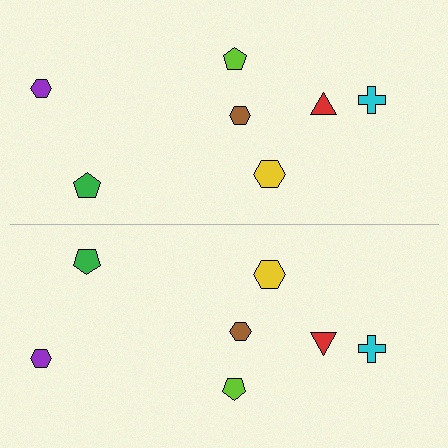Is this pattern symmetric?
Yes, this pattern has bilateral (reflection) symmetry.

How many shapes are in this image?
There are 14 shapes in this image.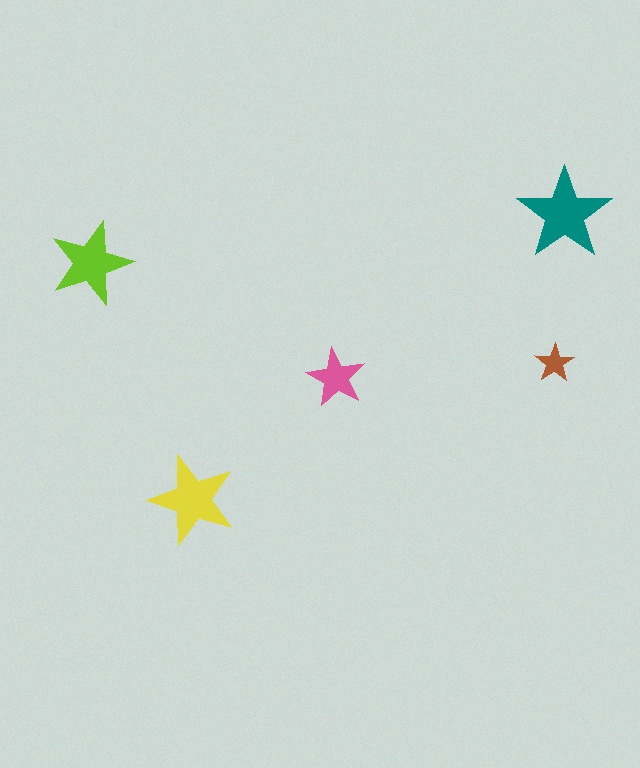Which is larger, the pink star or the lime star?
The lime one.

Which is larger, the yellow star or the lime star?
The yellow one.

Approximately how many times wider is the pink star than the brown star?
About 1.5 times wider.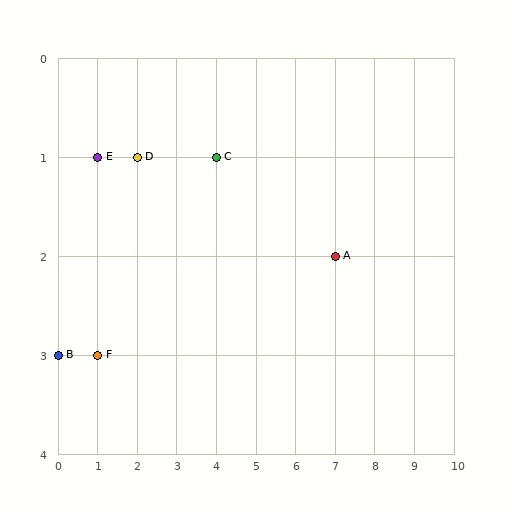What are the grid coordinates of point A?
Point A is at grid coordinates (7, 2).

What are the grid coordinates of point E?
Point E is at grid coordinates (1, 1).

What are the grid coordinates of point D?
Point D is at grid coordinates (2, 1).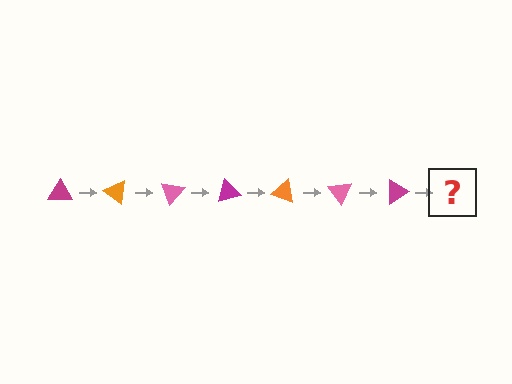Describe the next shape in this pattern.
It should be an orange triangle, rotated 245 degrees from the start.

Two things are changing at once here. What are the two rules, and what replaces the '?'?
The two rules are that it rotates 35 degrees each step and the color cycles through magenta, orange, and pink. The '?' should be an orange triangle, rotated 245 degrees from the start.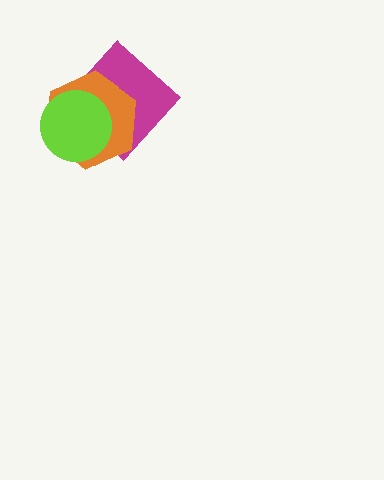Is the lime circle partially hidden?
No, no other shape covers it.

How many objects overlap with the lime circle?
2 objects overlap with the lime circle.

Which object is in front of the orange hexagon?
The lime circle is in front of the orange hexagon.